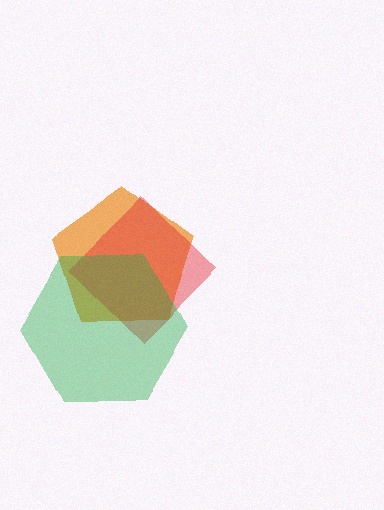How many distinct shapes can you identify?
There are 3 distinct shapes: an orange pentagon, a red diamond, a green hexagon.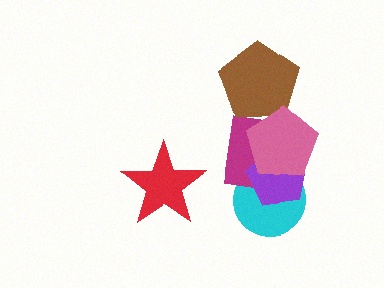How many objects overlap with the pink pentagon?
4 objects overlap with the pink pentagon.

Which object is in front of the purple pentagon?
The pink pentagon is in front of the purple pentagon.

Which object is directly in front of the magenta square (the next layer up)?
The purple pentagon is directly in front of the magenta square.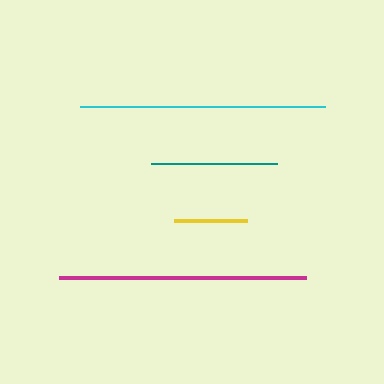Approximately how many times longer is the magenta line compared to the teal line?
The magenta line is approximately 2.0 times the length of the teal line.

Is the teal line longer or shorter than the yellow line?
The teal line is longer than the yellow line.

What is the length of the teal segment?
The teal segment is approximately 126 pixels long.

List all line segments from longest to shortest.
From longest to shortest: magenta, cyan, teal, yellow.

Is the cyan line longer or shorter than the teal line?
The cyan line is longer than the teal line.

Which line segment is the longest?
The magenta line is the longest at approximately 246 pixels.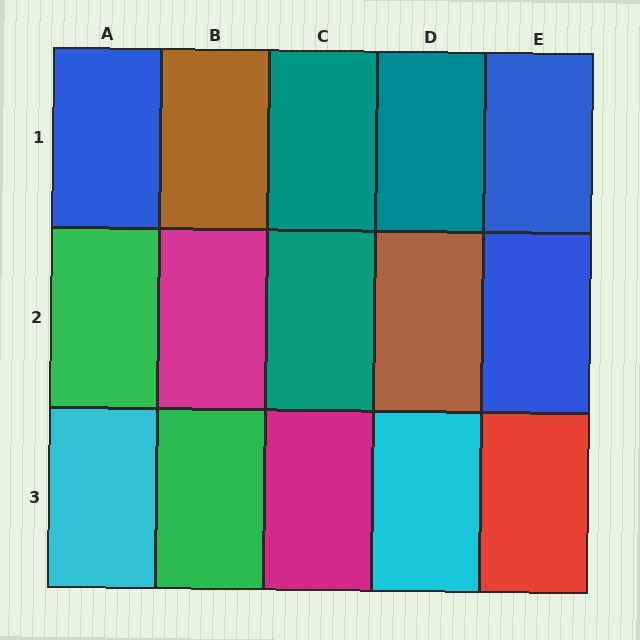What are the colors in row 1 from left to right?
Blue, brown, teal, teal, blue.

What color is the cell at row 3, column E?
Red.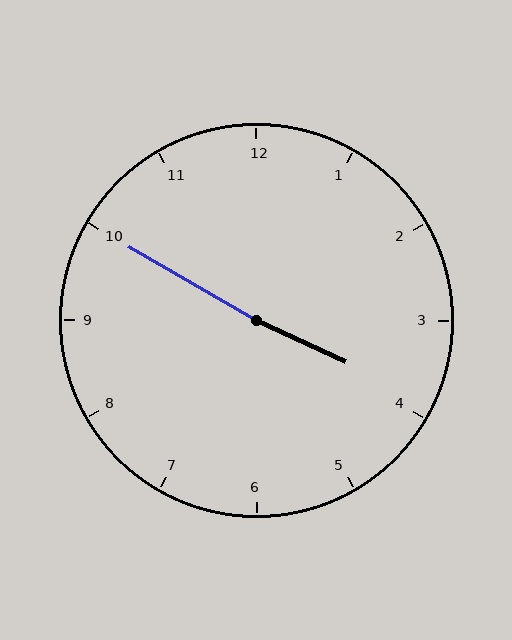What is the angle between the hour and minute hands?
Approximately 175 degrees.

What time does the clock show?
3:50.